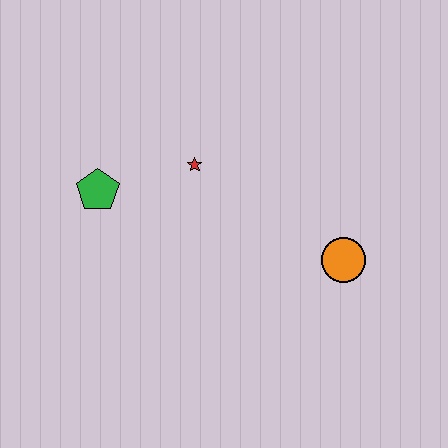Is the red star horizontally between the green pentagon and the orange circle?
Yes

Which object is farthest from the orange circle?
The green pentagon is farthest from the orange circle.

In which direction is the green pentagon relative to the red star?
The green pentagon is to the left of the red star.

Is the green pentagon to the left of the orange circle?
Yes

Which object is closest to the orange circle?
The red star is closest to the orange circle.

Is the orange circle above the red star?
No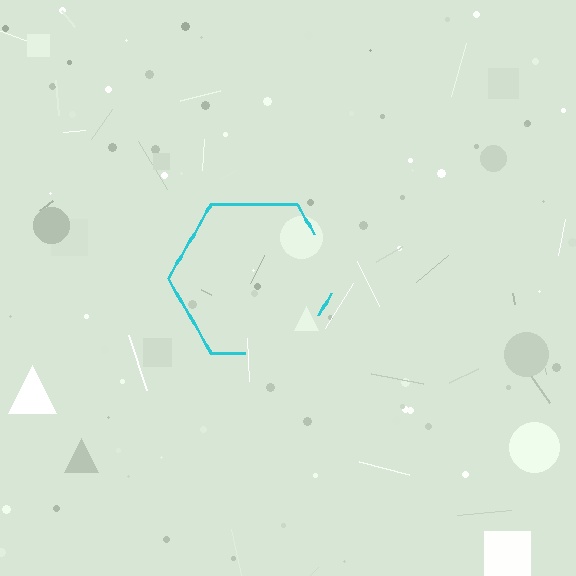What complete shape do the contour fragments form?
The contour fragments form a hexagon.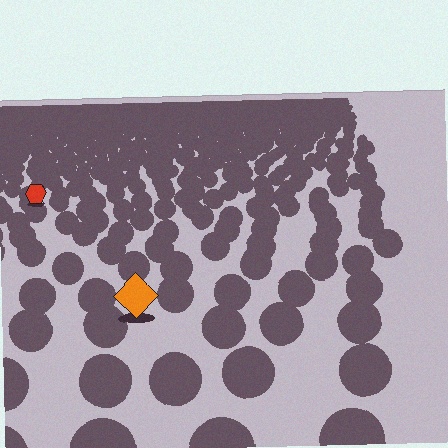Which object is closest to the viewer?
The orange diamond is closest. The texture marks near it are larger and more spread out.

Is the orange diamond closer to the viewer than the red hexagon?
Yes. The orange diamond is closer — you can tell from the texture gradient: the ground texture is coarser near it.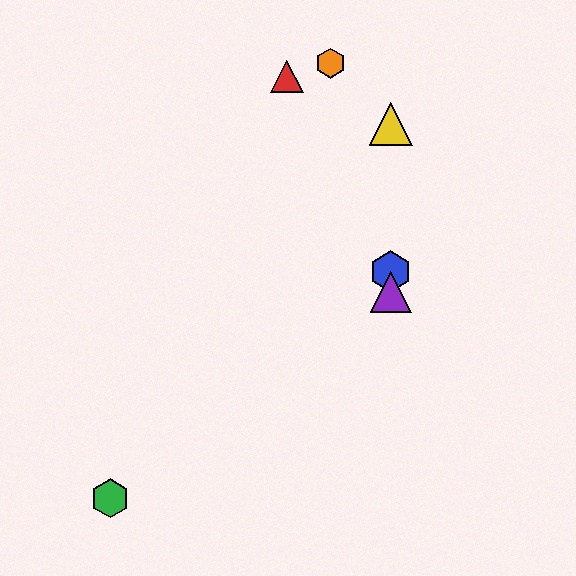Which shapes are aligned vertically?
The blue hexagon, the yellow triangle, the purple triangle are aligned vertically.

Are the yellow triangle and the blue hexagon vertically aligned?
Yes, both are at x≈391.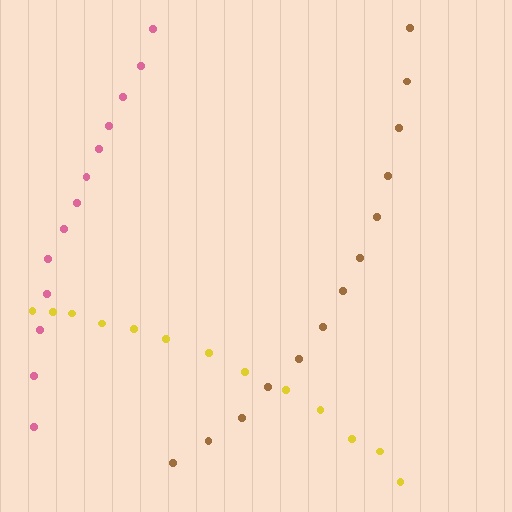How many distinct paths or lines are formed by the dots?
There are 3 distinct paths.